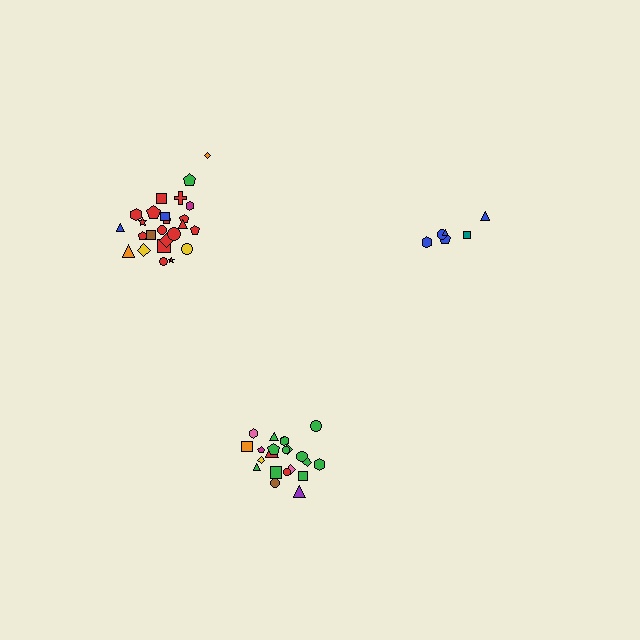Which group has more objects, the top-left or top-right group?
The top-left group.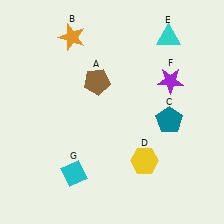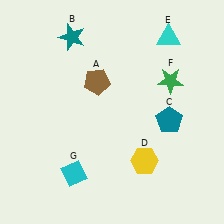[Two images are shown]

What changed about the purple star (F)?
In Image 1, F is purple. In Image 2, it changed to green.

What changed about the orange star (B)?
In Image 1, B is orange. In Image 2, it changed to teal.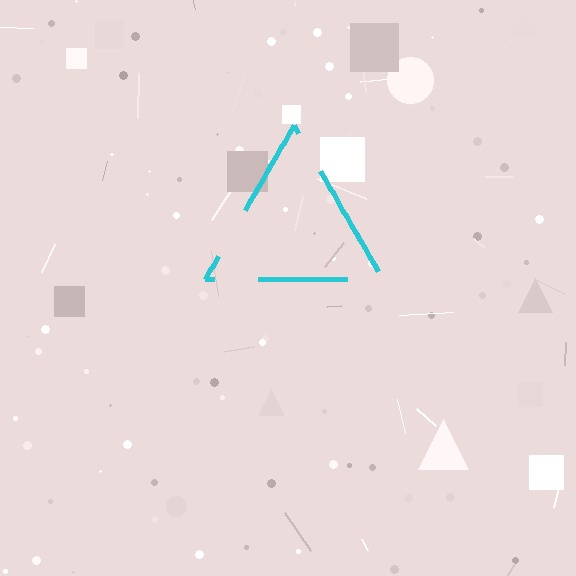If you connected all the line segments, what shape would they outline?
They would outline a triangle.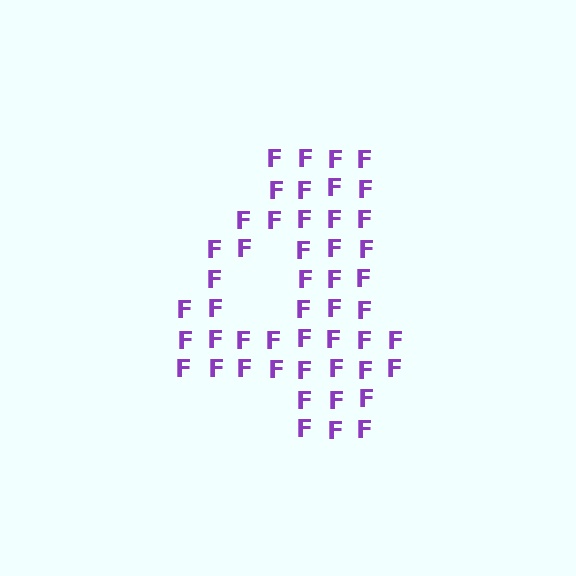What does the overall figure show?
The overall figure shows the digit 4.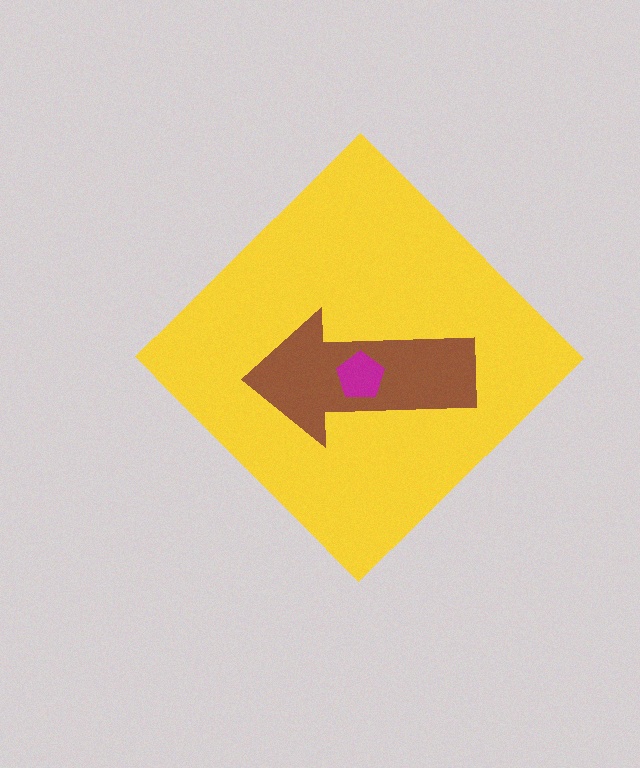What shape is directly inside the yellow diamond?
The brown arrow.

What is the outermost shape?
The yellow diamond.